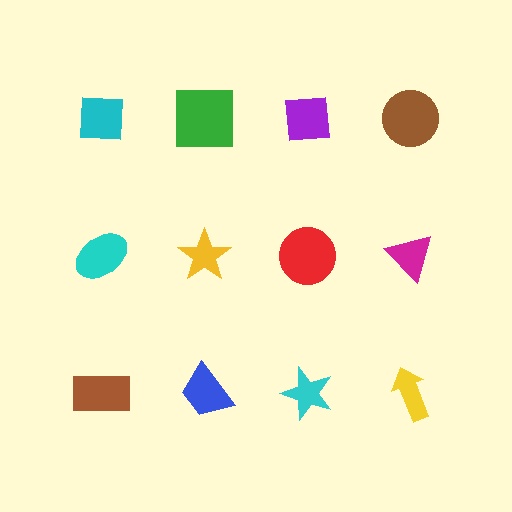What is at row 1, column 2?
A green square.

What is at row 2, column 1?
A cyan ellipse.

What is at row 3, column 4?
A yellow arrow.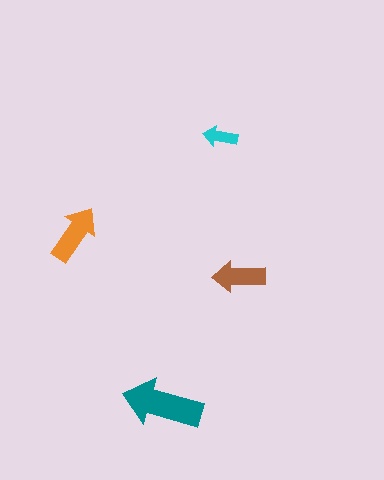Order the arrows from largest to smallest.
the teal one, the orange one, the brown one, the cyan one.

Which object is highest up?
The cyan arrow is topmost.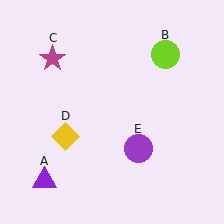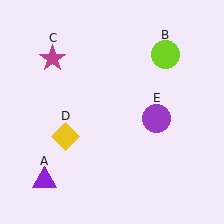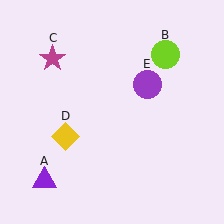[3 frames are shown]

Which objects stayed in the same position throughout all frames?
Purple triangle (object A) and lime circle (object B) and magenta star (object C) and yellow diamond (object D) remained stationary.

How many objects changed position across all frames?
1 object changed position: purple circle (object E).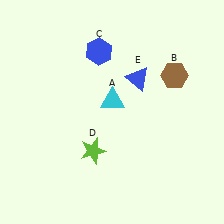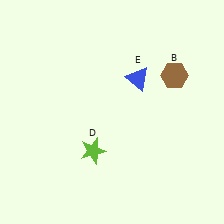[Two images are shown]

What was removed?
The blue hexagon (C), the cyan triangle (A) were removed in Image 2.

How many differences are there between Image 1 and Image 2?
There are 2 differences between the two images.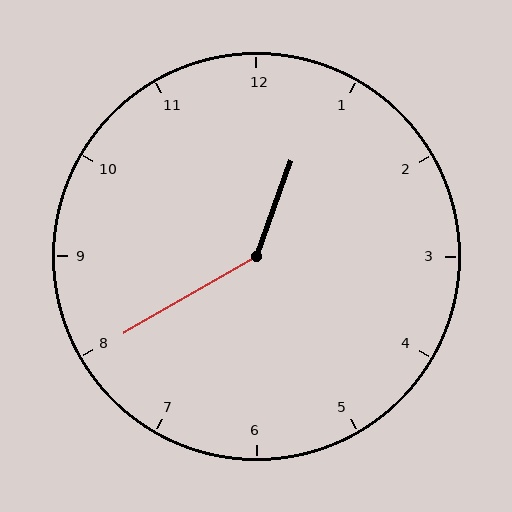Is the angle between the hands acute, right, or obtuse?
It is obtuse.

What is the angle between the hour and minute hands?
Approximately 140 degrees.